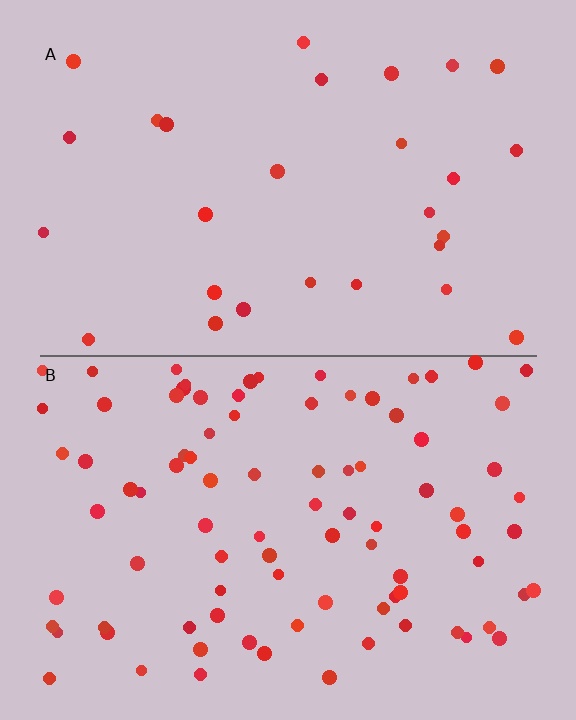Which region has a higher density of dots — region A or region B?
B (the bottom).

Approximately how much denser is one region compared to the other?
Approximately 3.2× — region B over region A.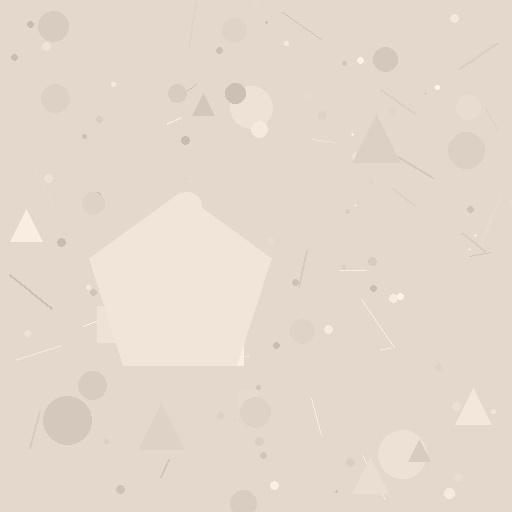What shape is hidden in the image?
A pentagon is hidden in the image.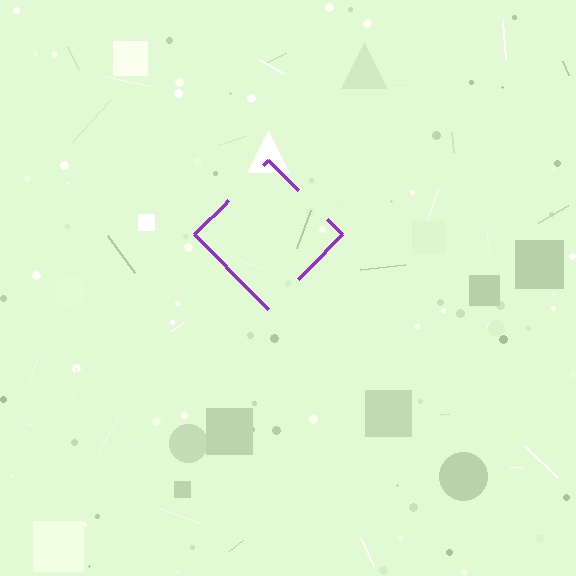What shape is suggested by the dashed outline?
The dashed outline suggests a diamond.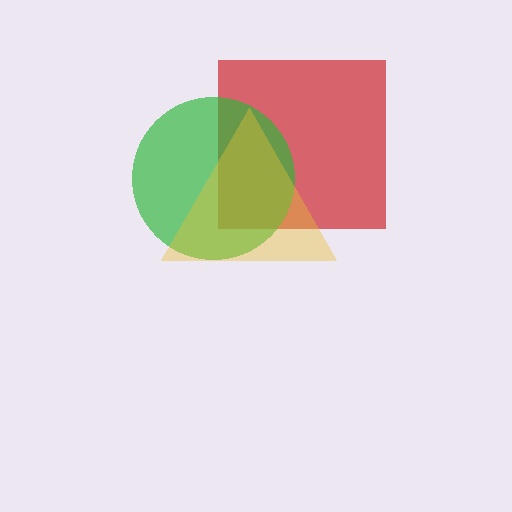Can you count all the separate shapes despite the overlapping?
Yes, there are 3 separate shapes.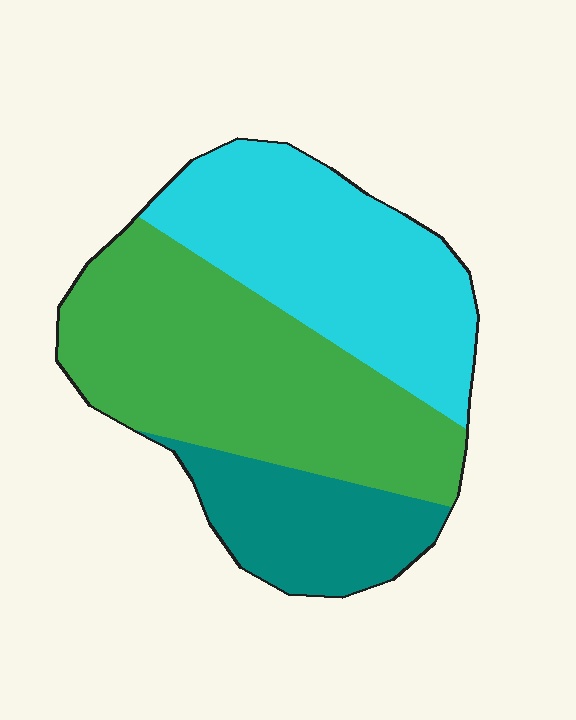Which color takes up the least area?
Teal, at roughly 20%.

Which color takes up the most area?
Green, at roughly 45%.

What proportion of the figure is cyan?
Cyan takes up between a quarter and a half of the figure.